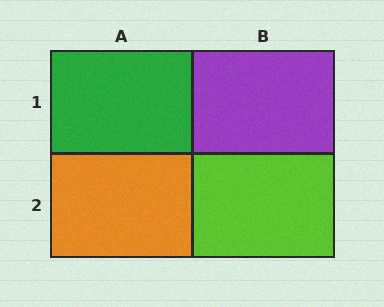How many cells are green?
1 cell is green.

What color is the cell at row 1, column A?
Green.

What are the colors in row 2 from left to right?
Orange, lime.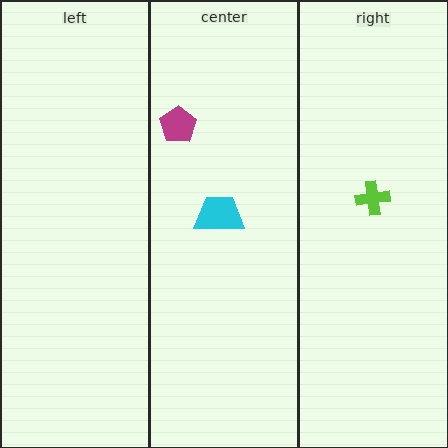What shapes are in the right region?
The lime cross.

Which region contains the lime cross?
The right region.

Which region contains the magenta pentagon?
The center region.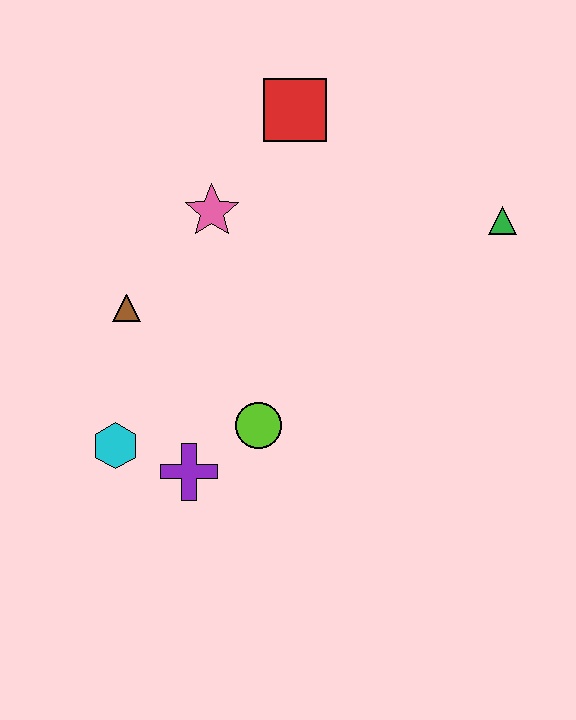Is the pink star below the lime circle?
No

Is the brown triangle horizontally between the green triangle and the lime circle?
No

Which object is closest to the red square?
The pink star is closest to the red square.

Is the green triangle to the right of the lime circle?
Yes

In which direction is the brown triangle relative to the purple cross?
The brown triangle is above the purple cross.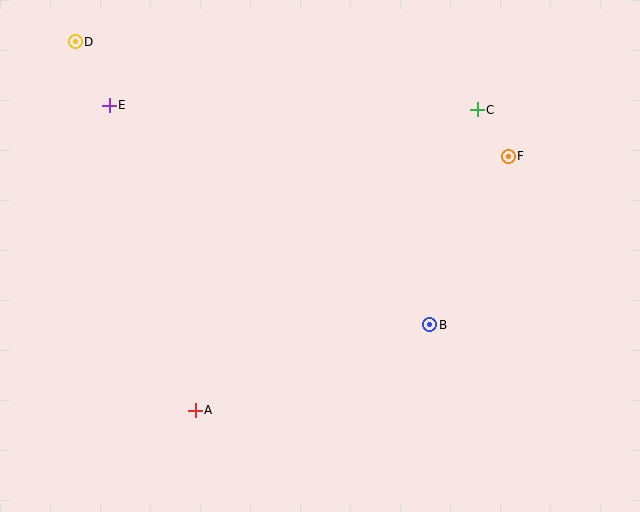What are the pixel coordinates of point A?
Point A is at (195, 410).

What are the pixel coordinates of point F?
Point F is at (508, 156).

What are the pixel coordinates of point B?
Point B is at (430, 325).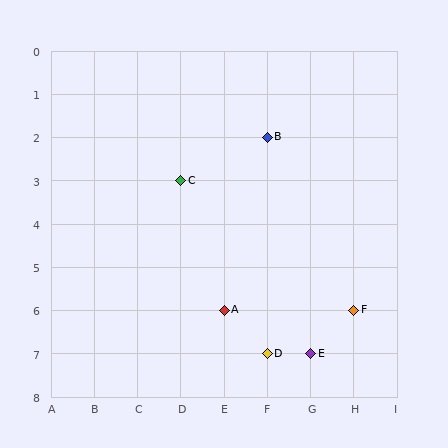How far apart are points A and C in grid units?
Points A and C are 1 column and 3 rows apart (about 3.2 grid units diagonally).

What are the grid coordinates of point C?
Point C is at grid coordinates (D, 3).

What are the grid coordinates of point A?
Point A is at grid coordinates (E, 6).